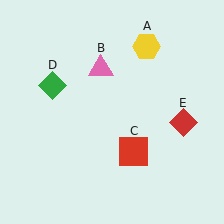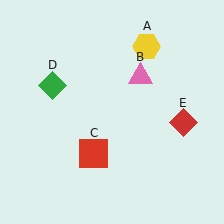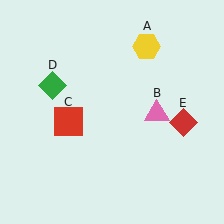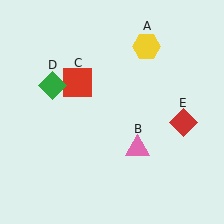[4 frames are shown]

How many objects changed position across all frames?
2 objects changed position: pink triangle (object B), red square (object C).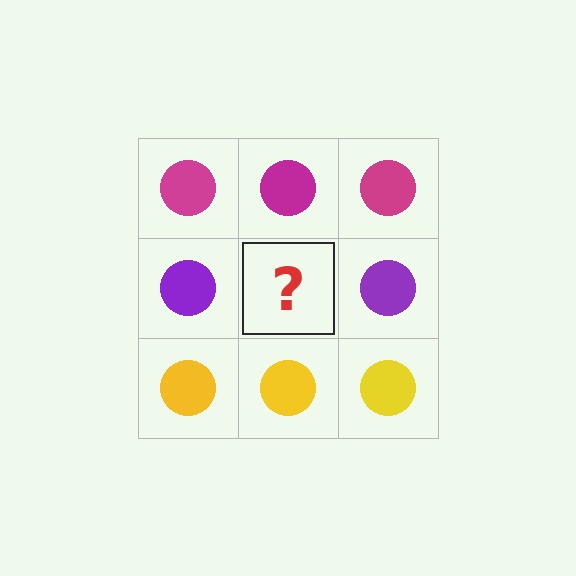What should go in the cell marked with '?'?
The missing cell should contain a purple circle.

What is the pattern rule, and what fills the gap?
The rule is that each row has a consistent color. The gap should be filled with a purple circle.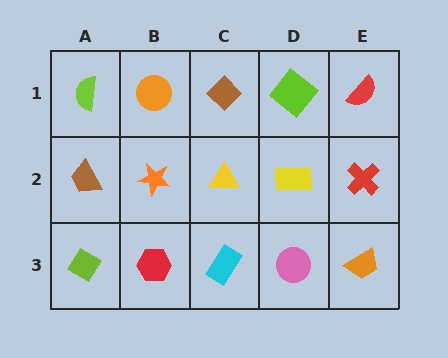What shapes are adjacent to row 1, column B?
An orange star (row 2, column B), a lime semicircle (row 1, column A), a brown diamond (row 1, column C).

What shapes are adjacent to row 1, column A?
A brown trapezoid (row 2, column A), an orange circle (row 1, column B).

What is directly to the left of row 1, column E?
A lime diamond.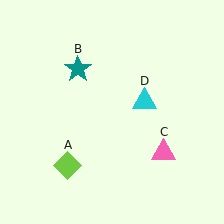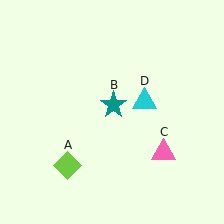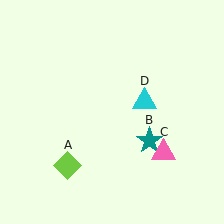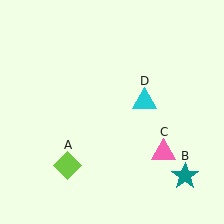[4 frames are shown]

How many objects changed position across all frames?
1 object changed position: teal star (object B).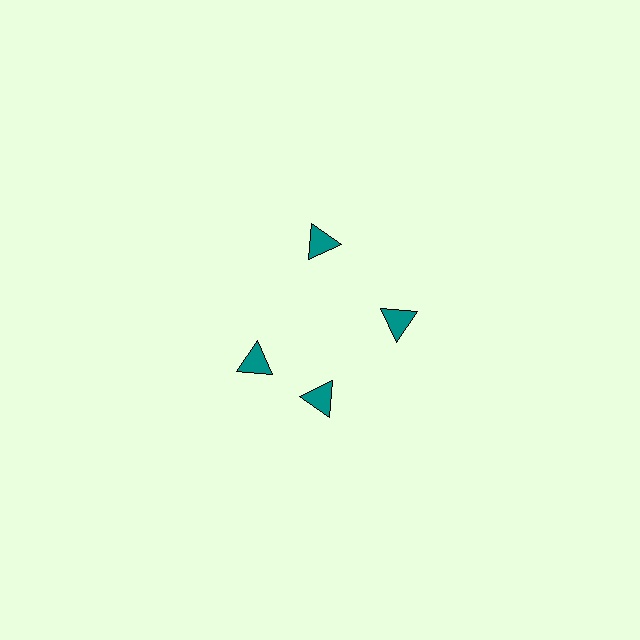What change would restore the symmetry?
The symmetry would be restored by rotating it back into even spacing with its neighbors so that all 4 triangles sit at equal angles and equal distance from the center.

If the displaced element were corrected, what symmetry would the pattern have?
It would have 4-fold rotational symmetry — the pattern would map onto itself every 90 degrees.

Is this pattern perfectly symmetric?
No. The 4 teal triangles are arranged in a ring, but one element near the 9 o'clock position is rotated out of alignment along the ring, breaking the 4-fold rotational symmetry.